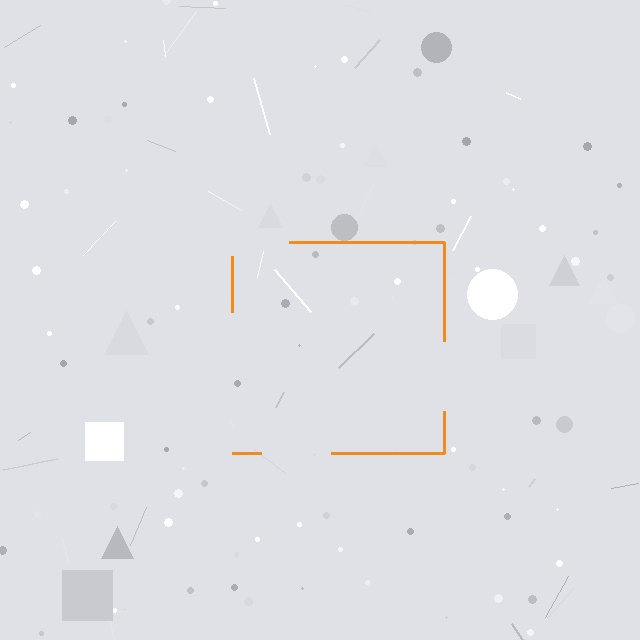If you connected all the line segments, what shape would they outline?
They would outline a square.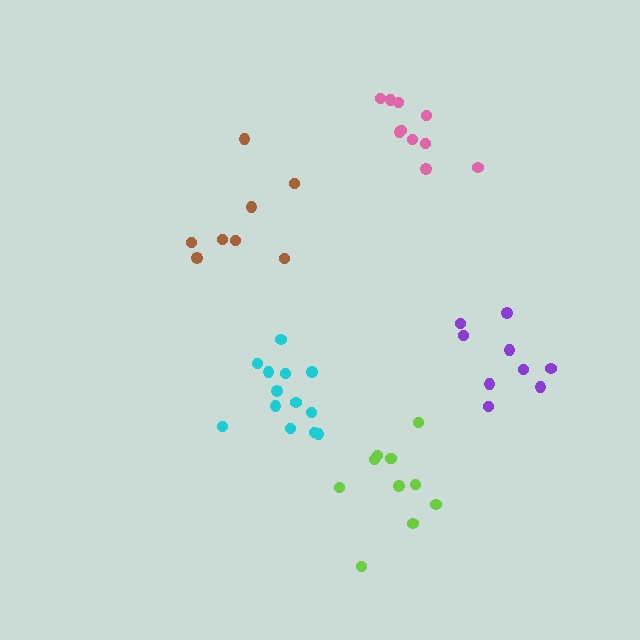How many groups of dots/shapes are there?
There are 5 groups.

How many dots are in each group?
Group 1: 11 dots, Group 2: 9 dots, Group 3: 13 dots, Group 4: 8 dots, Group 5: 10 dots (51 total).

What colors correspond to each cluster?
The clusters are colored: lime, purple, cyan, brown, pink.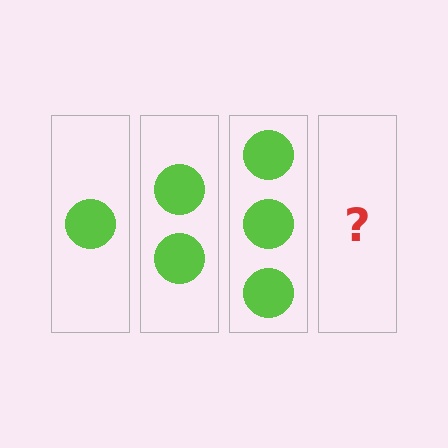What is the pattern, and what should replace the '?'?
The pattern is that each step adds one more circle. The '?' should be 4 circles.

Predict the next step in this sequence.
The next step is 4 circles.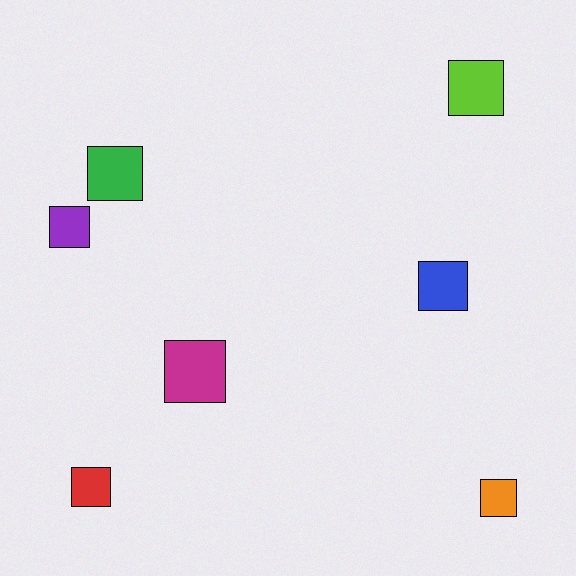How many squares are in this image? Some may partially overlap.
There are 7 squares.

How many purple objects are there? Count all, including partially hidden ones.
There is 1 purple object.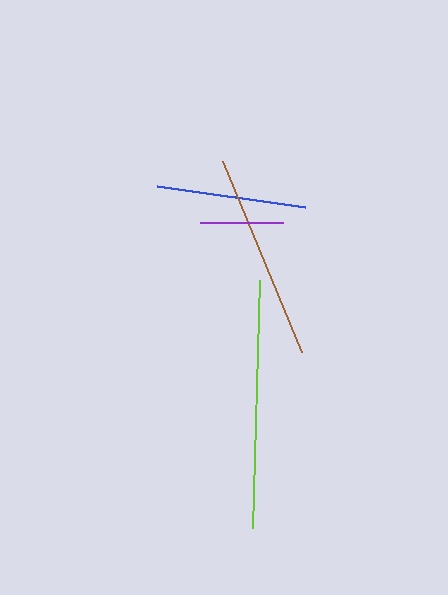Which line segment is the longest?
The lime line is the longest at approximately 248 pixels.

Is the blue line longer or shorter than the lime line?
The lime line is longer than the blue line.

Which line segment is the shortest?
The purple line is the shortest at approximately 83 pixels.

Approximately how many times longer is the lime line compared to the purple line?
The lime line is approximately 3.0 times the length of the purple line.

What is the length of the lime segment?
The lime segment is approximately 248 pixels long.